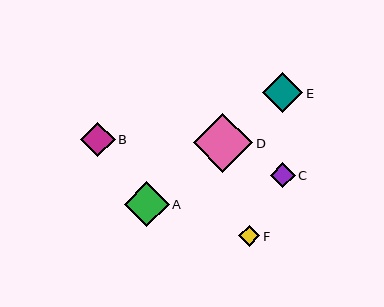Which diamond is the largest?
Diamond D is the largest with a size of approximately 59 pixels.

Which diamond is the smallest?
Diamond F is the smallest with a size of approximately 21 pixels.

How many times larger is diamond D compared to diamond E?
Diamond D is approximately 1.5 times the size of diamond E.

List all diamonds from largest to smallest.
From largest to smallest: D, A, E, B, C, F.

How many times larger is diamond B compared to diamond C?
Diamond B is approximately 1.4 times the size of diamond C.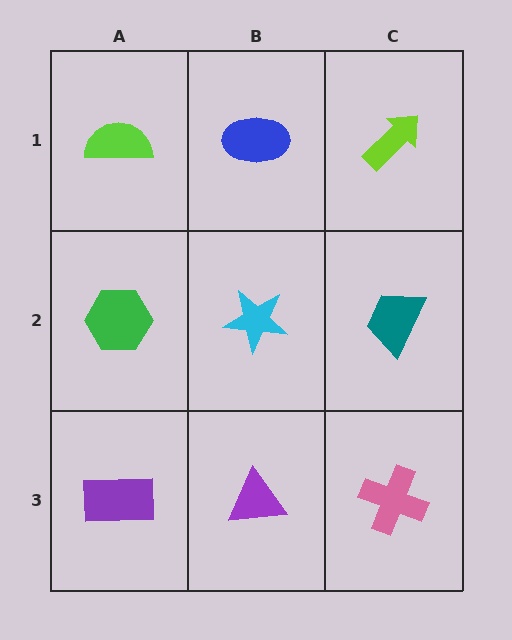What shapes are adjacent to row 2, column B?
A blue ellipse (row 1, column B), a purple triangle (row 3, column B), a green hexagon (row 2, column A), a teal trapezoid (row 2, column C).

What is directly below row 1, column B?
A cyan star.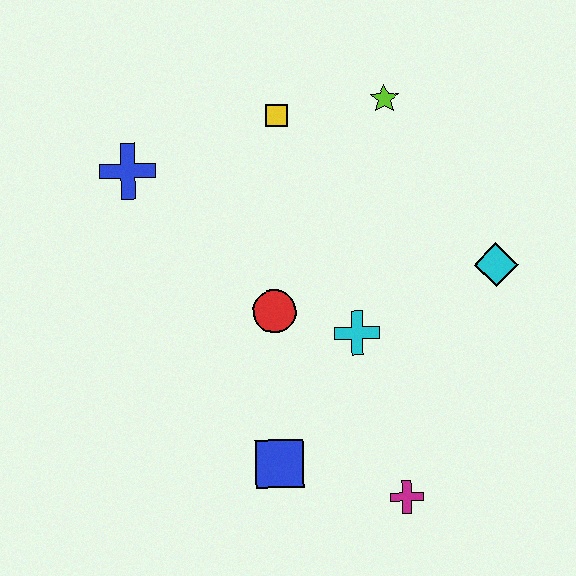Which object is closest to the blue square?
The magenta cross is closest to the blue square.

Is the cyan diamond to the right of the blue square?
Yes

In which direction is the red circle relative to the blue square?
The red circle is above the blue square.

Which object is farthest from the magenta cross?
The blue cross is farthest from the magenta cross.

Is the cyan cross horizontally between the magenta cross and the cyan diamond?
No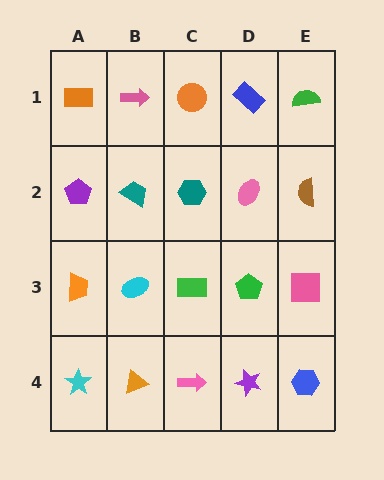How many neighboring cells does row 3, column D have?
4.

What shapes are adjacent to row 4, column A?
An orange trapezoid (row 3, column A), an orange triangle (row 4, column B).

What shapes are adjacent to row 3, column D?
A pink ellipse (row 2, column D), a purple star (row 4, column D), a green rectangle (row 3, column C), a pink square (row 3, column E).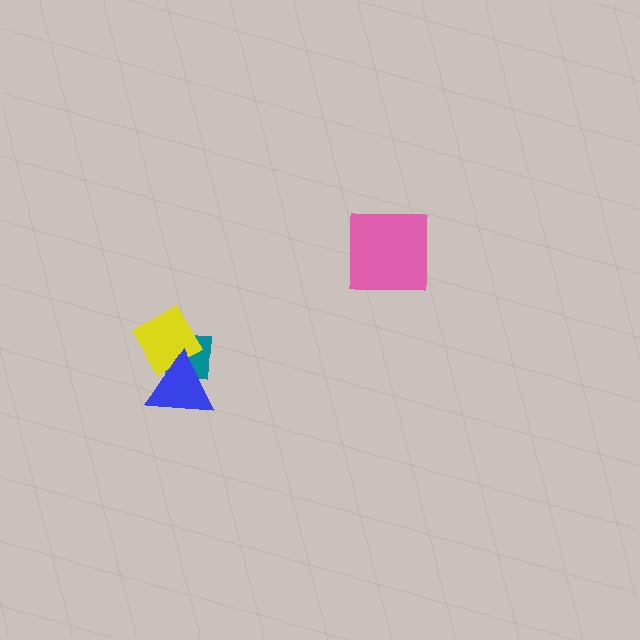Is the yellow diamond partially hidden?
Yes, it is partially covered by another shape.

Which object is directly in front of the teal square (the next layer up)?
The yellow diamond is directly in front of the teal square.